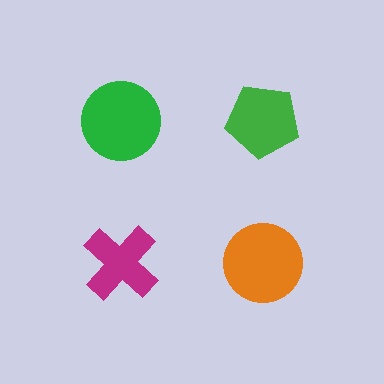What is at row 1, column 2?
A green pentagon.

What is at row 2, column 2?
An orange circle.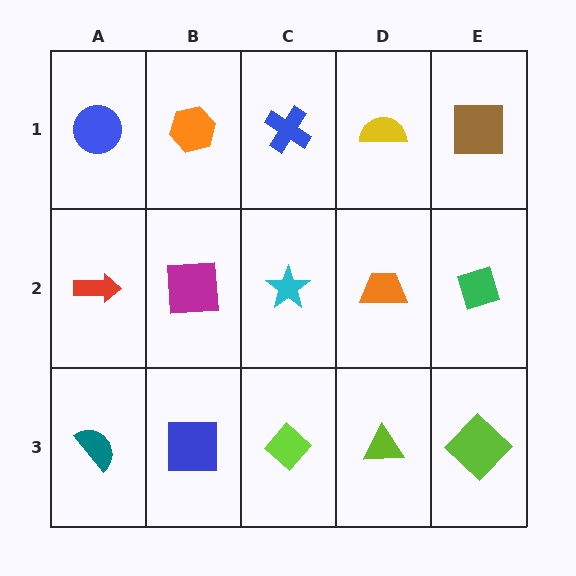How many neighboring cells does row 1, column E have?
2.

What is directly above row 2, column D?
A yellow semicircle.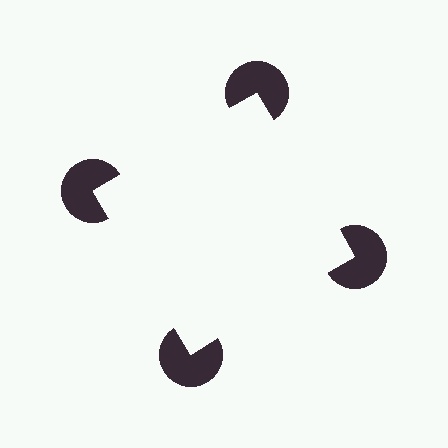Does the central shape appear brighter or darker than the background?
It typically appears slightly brighter than the background, even though no actual brightness change is drawn.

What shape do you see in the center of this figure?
An illusory square — its edges are inferred from the aligned wedge cuts in the pac-man discs, not physically drawn.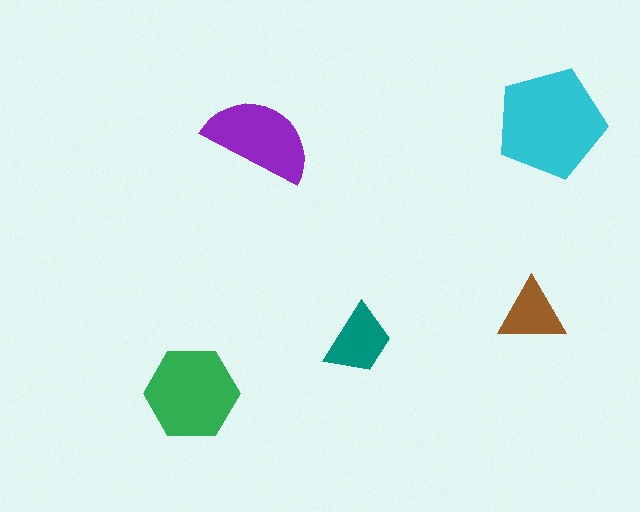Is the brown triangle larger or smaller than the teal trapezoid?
Smaller.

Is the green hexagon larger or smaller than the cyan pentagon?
Smaller.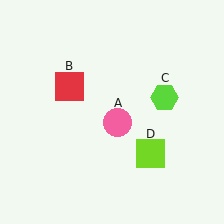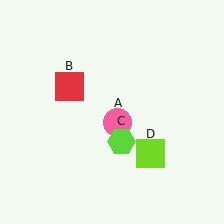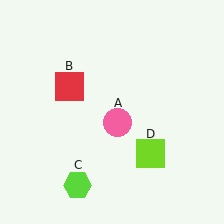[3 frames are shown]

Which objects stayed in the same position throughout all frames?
Pink circle (object A) and red square (object B) and lime square (object D) remained stationary.